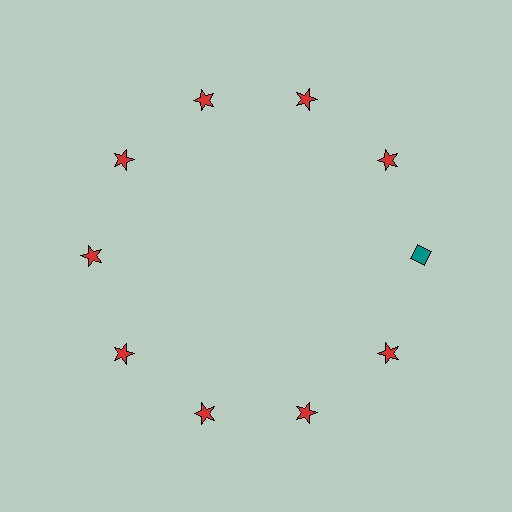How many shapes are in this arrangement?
There are 10 shapes arranged in a ring pattern.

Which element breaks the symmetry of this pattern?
The teal diamond at roughly the 3 o'clock position breaks the symmetry. All other shapes are red stars.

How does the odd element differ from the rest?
It differs in both color (teal instead of red) and shape (diamond instead of star).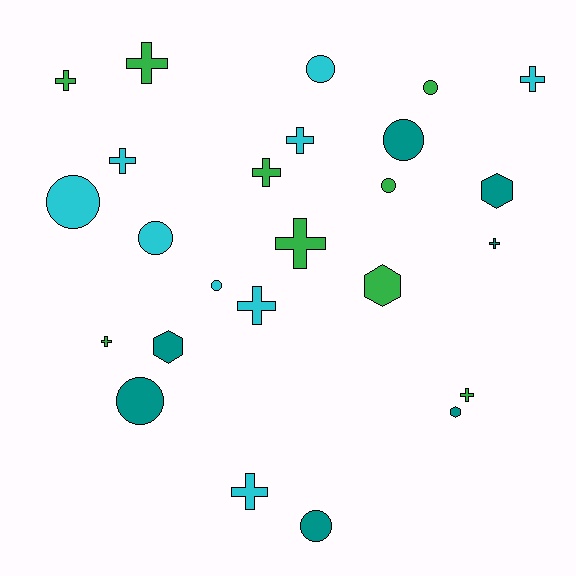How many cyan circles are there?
There are 4 cyan circles.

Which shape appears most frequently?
Cross, with 12 objects.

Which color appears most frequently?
Cyan, with 9 objects.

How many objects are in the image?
There are 25 objects.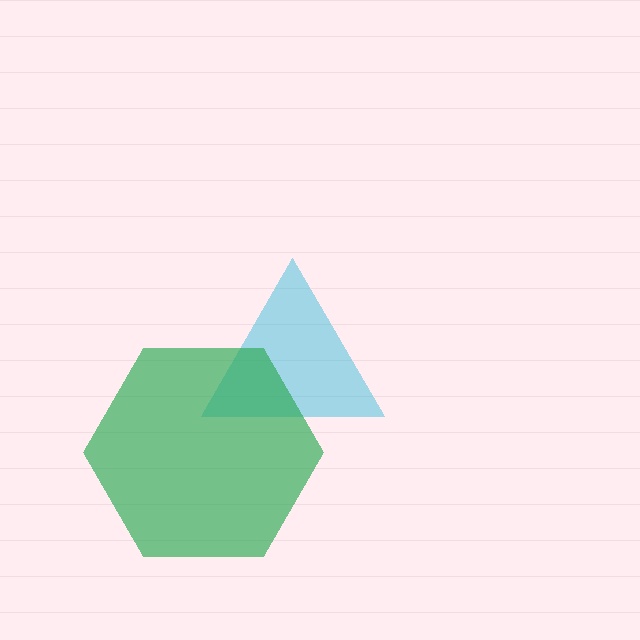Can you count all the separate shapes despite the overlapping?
Yes, there are 2 separate shapes.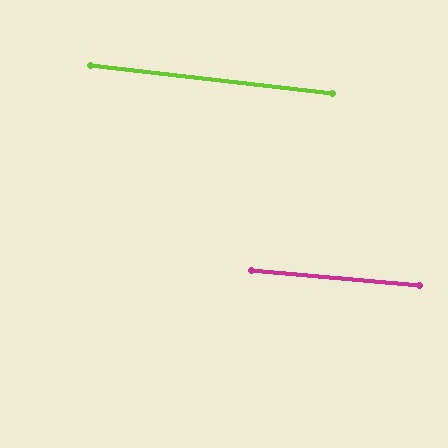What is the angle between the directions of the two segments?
Approximately 2 degrees.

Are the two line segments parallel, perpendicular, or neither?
Parallel — their directions differ by only 1.7°.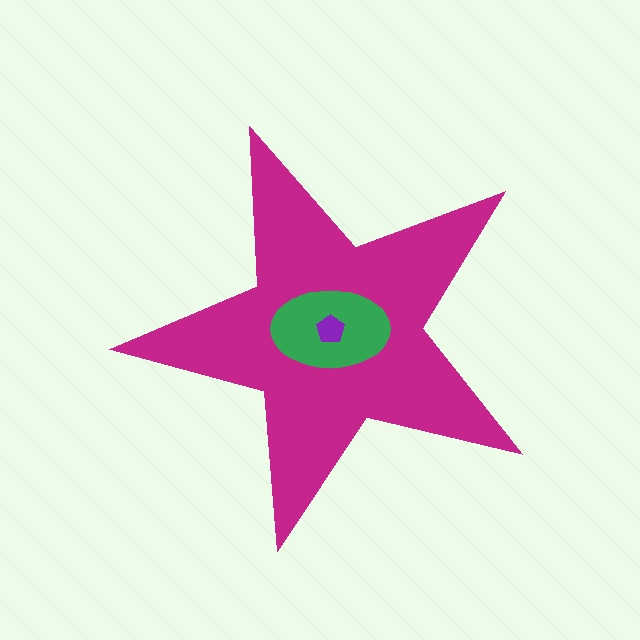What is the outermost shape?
The magenta star.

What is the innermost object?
The purple pentagon.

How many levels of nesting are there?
3.